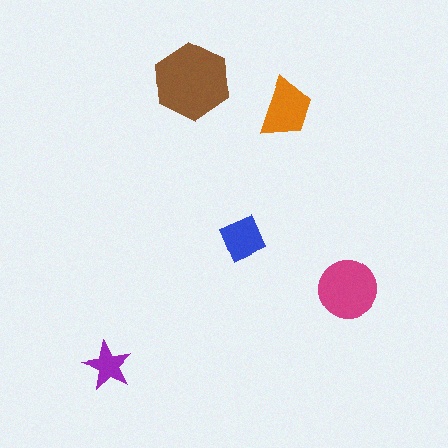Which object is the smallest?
The purple star.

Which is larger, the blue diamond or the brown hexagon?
The brown hexagon.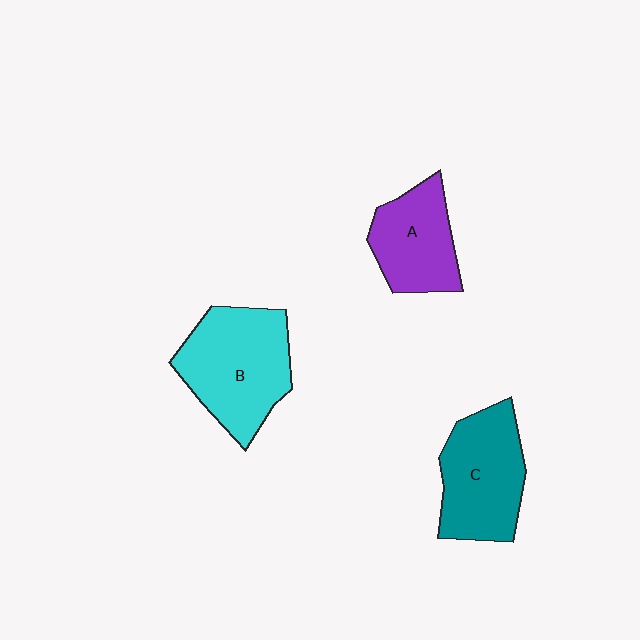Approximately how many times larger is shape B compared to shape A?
Approximately 1.4 times.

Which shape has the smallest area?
Shape A (purple).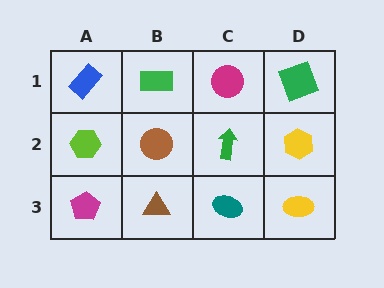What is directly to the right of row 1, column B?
A magenta circle.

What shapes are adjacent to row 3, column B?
A brown circle (row 2, column B), a magenta pentagon (row 3, column A), a teal ellipse (row 3, column C).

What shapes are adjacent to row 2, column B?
A green rectangle (row 1, column B), a brown triangle (row 3, column B), a lime hexagon (row 2, column A), a green arrow (row 2, column C).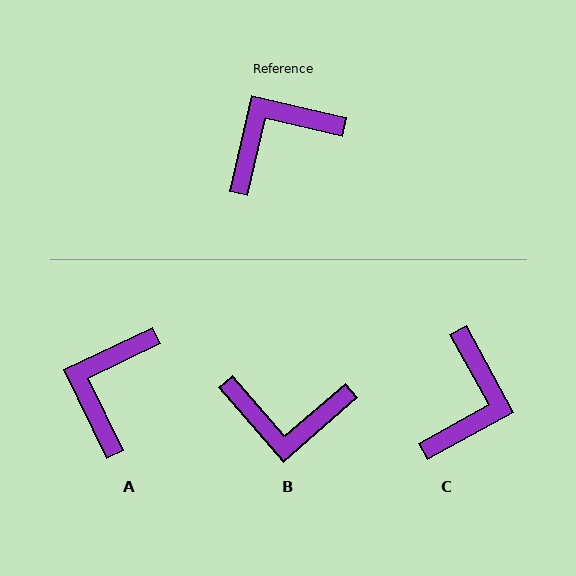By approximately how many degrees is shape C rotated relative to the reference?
Approximately 138 degrees clockwise.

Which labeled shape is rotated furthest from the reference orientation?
B, about 144 degrees away.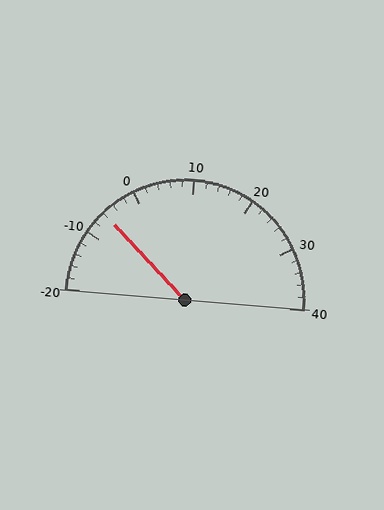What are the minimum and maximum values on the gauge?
The gauge ranges from -20 to 40.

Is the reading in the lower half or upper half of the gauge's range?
The reading is in the lower half of the range (-20 to 40).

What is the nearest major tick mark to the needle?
The nearest major tick mark is -10.